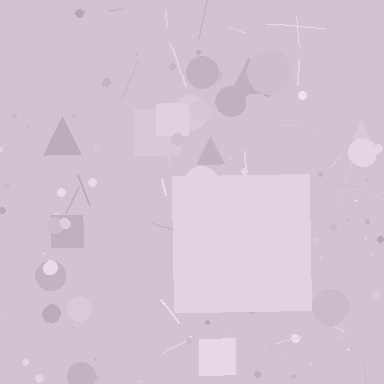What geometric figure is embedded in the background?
A square is embedded in the background.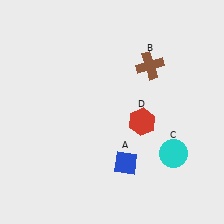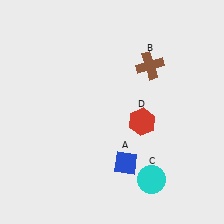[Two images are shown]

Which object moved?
The cyan circle (C) moved down.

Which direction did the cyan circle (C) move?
The cyan circle (C) moved down.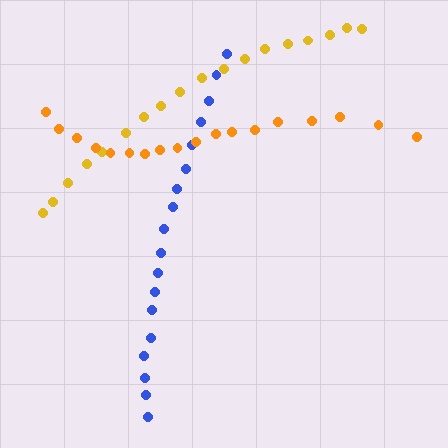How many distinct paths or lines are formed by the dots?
There are 3 distinct paths.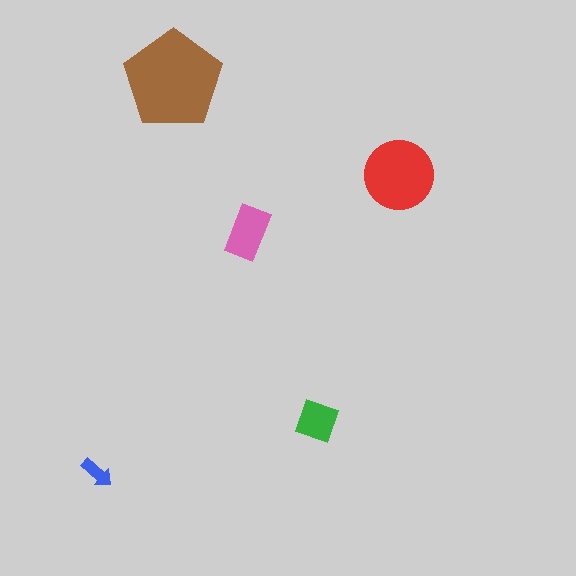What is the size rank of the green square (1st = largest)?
4th.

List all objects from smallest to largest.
The blue arrow, the green square, the pink rectangle, the red circle, the brown pentagon.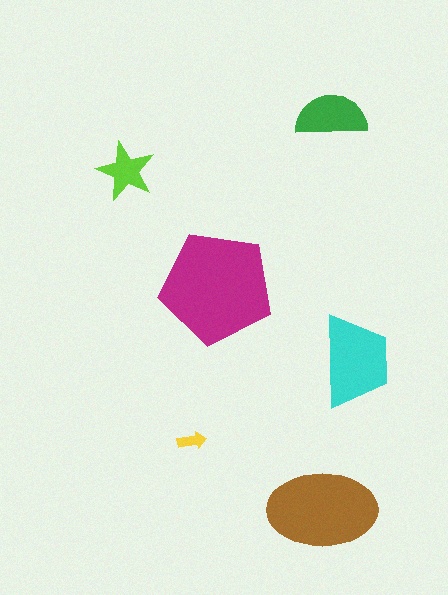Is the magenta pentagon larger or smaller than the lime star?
Larger.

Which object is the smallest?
The yellow arrow.